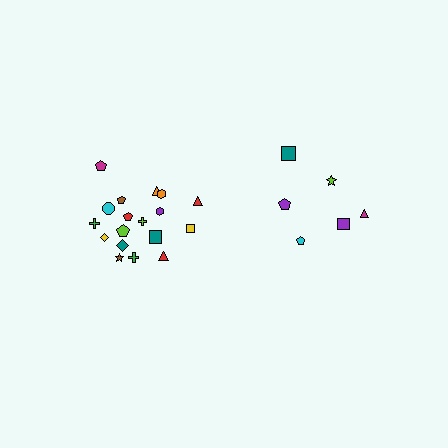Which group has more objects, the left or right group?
The left group.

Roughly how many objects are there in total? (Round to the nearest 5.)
Roughly 25 objects in total.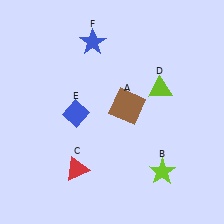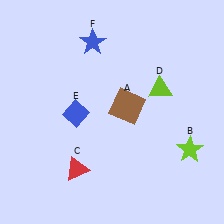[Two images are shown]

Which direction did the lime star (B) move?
The lime star (B) moved right.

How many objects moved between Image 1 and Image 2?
1 object moved between the two images.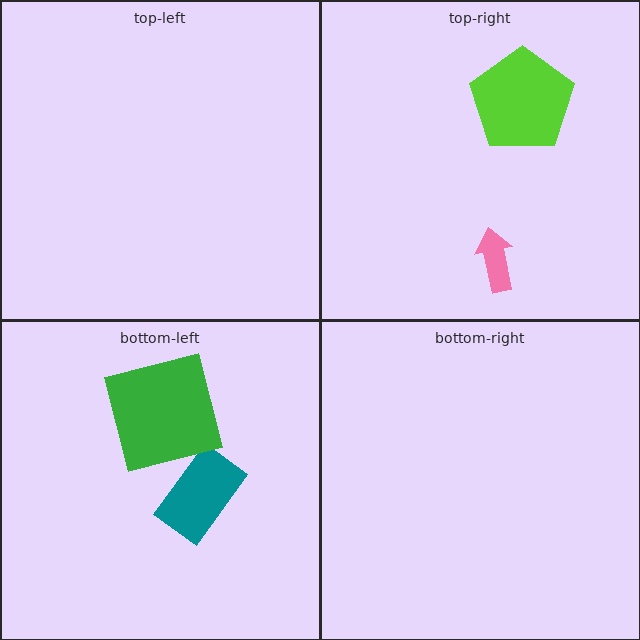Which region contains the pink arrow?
The top-right region.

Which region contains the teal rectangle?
The bottom-left region.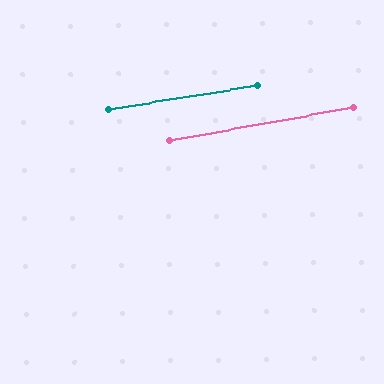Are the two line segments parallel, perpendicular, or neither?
Parallel — their directions differ by only 1.3°.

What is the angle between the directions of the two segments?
Approximately 1 degree.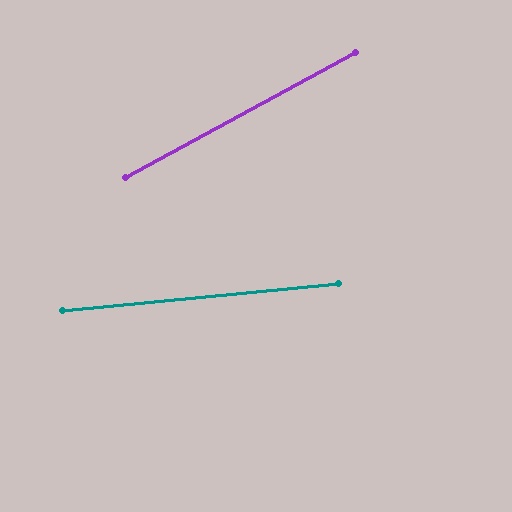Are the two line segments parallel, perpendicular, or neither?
Neither parallel nor perpendicular — they differ by about 23°.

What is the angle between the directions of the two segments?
Approximately 23 degrees.